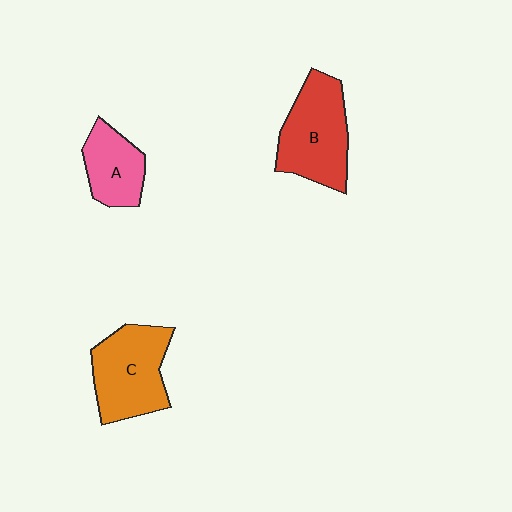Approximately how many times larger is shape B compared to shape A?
Approximately 1.6 times.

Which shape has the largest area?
Shape B (red).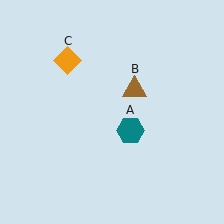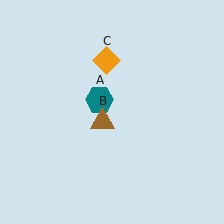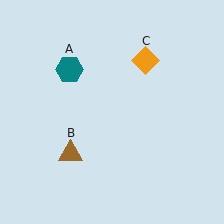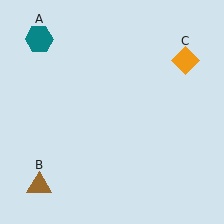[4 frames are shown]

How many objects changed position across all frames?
3 objects changed position: teal hexagon (object A), brown triangle (object B), orange diamond (object C).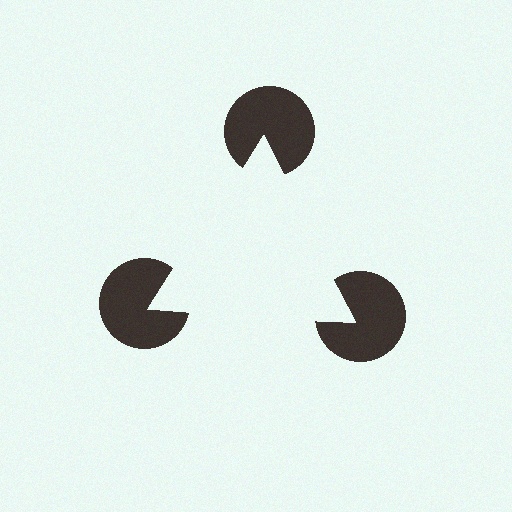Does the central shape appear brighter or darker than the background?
It typically appears slightly brighter than the background, even though no actual brightness change is drawn.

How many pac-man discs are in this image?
There are 3 — one at each vertex of the illusory triangle.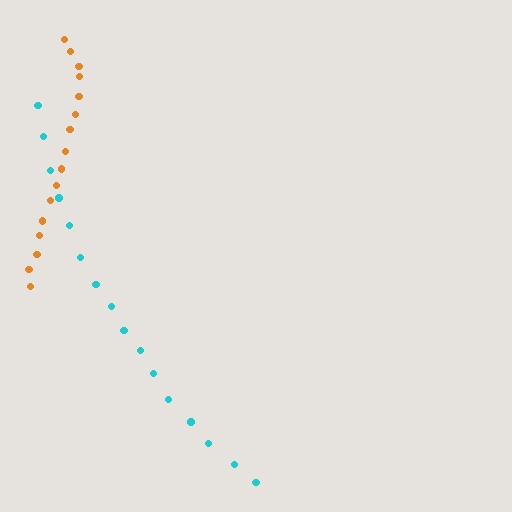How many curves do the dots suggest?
There are 2 distinct paths.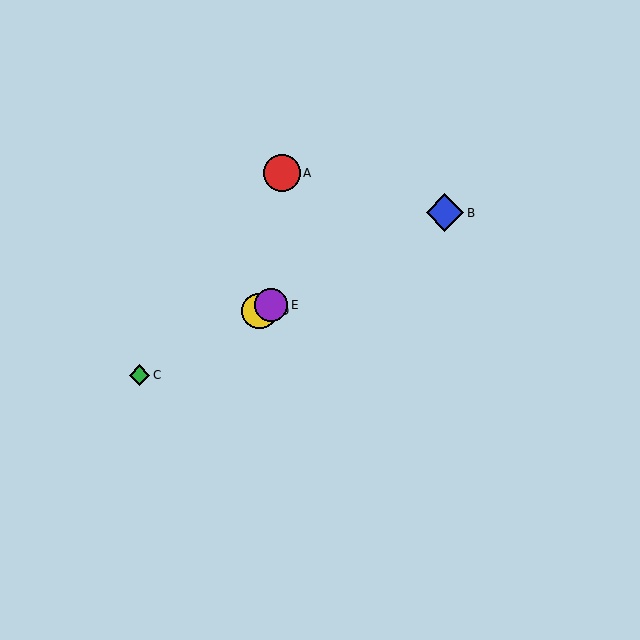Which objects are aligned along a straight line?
Objects B, C, D, E are aligned along a straight line.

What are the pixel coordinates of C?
Object C is at (139, 375).